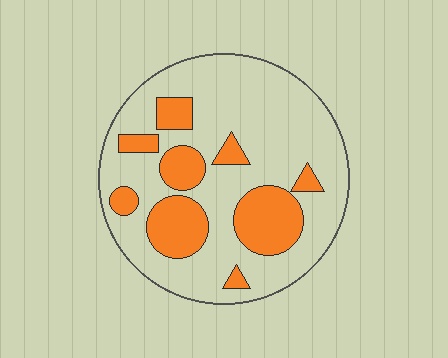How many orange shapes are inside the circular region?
9.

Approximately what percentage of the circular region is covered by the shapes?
Approximately 25%.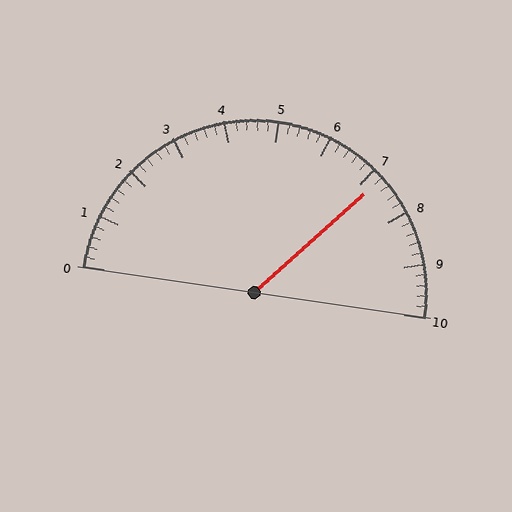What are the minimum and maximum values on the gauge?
The gauge ranges from 0 to 10.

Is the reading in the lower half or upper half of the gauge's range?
The reading is in the upper half of the range (0 to 10).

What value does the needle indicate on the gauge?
The needle indicates approximately 7.2.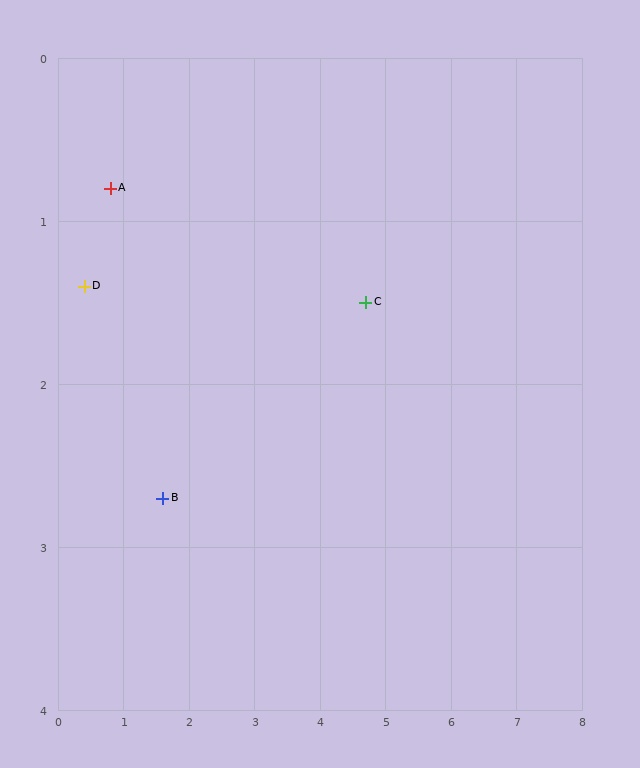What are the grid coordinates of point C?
Point C is at approximately (4.7, 1.5).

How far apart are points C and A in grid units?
Points C and A are about 4.0 grid units apart.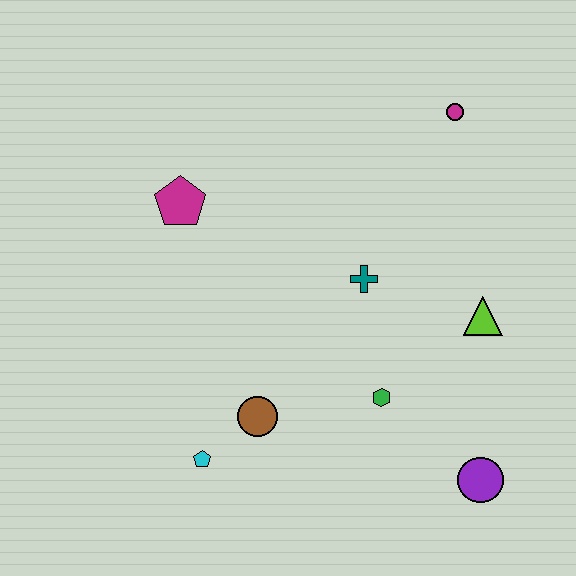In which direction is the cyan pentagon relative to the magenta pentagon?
The cyan pentagon is below the magenta pentagon.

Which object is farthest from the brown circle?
The magenta circle is farthest from the brown circle.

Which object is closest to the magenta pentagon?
The teal cross is closest to the magenta pentagon.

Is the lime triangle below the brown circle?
No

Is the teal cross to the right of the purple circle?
No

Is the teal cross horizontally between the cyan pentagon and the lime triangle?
Yes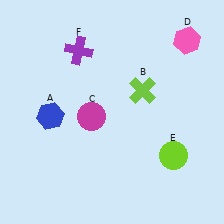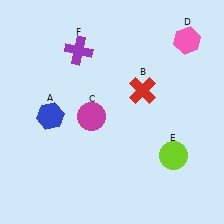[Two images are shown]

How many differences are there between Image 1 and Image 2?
There is 1 difference between the two images.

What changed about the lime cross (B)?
In Image 1, B is lime. In Image 2, it changed to red.